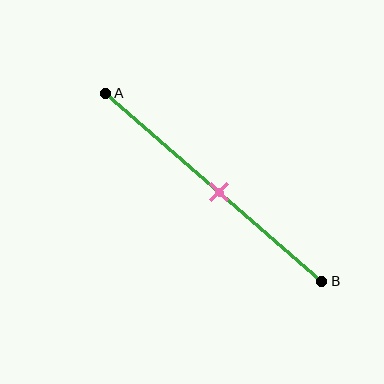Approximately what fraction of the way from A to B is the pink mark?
The pink mark is approximately 55% of the way from A to B.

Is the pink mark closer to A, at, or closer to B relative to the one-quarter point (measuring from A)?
The pink mark is closer to point B than the one-quarter point of segment AB.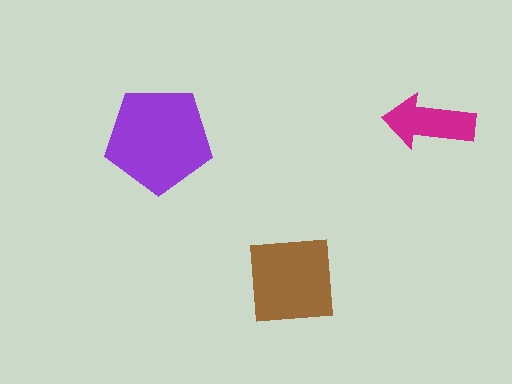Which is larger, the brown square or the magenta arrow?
The brown square.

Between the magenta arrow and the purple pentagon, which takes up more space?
The purple pentagon.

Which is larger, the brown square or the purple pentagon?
The purple pentagon.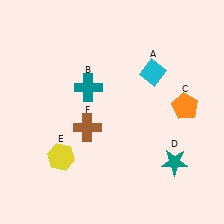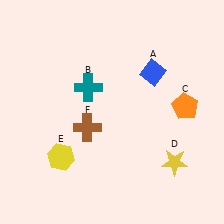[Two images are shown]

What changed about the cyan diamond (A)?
In Image 1, A is cyan. In Image 2, it changed to blue.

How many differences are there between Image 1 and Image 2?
There are 2 differences between the two images.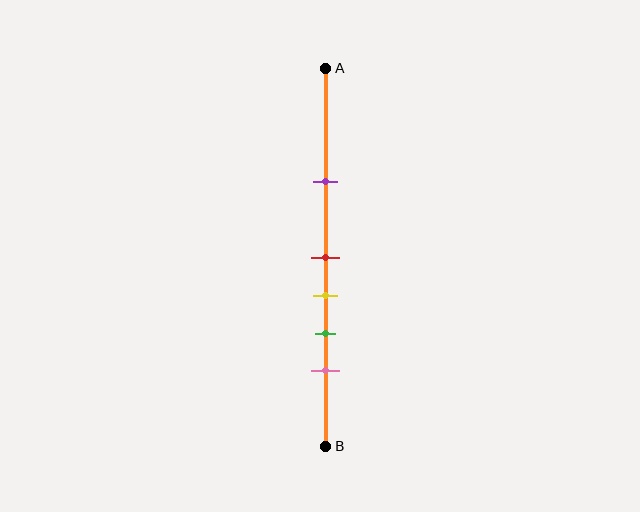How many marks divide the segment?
There are 5 marks dividing the segment.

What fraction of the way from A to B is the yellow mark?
The yellow mark is approximately 60% (0.6) of the way from A to B.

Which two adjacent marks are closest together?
The red and yellow marks are the closest adjacent pair.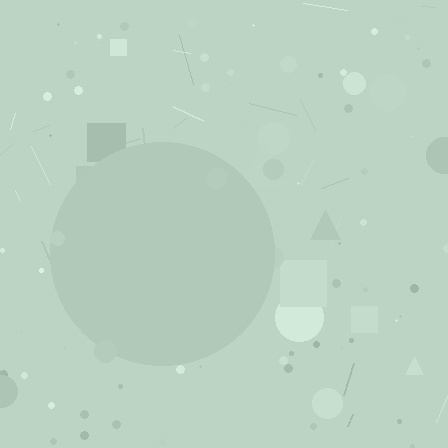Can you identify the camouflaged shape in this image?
The camouflaged shape is a circle.